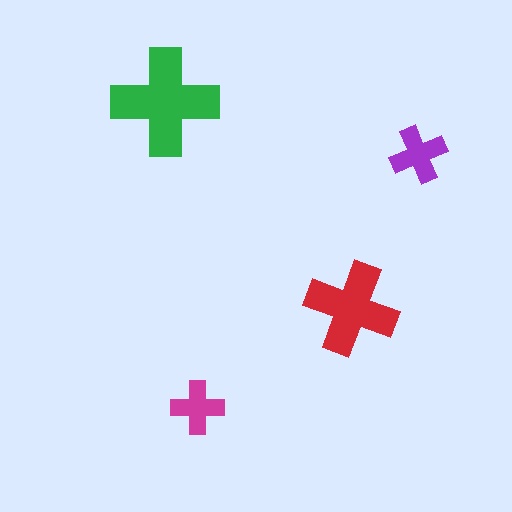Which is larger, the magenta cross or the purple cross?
The purple one.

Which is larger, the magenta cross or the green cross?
The green one.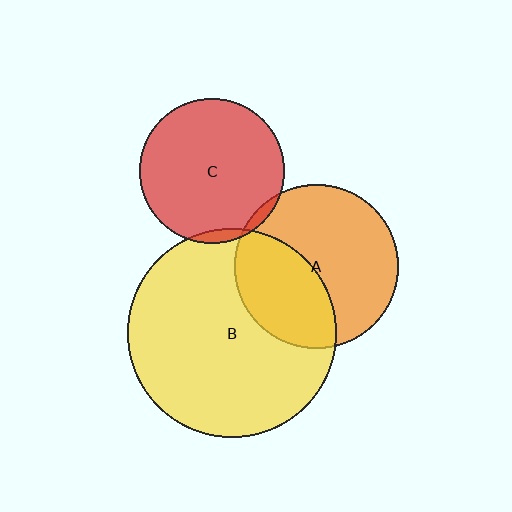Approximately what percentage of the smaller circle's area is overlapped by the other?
Approximately 5%.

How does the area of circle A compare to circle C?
Approximately 1.3 times.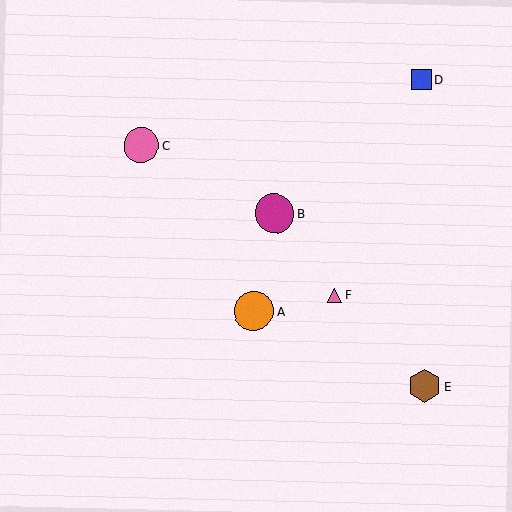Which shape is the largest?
The orange circle (labeled A) is the largest.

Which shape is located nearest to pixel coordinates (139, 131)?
The pink circle (labeled C) at (141, 145) is nearest to that location.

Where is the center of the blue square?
The center of the blue square is at (422, 80).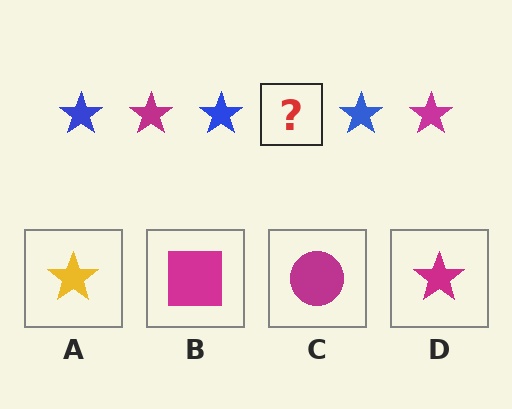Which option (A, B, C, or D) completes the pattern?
D.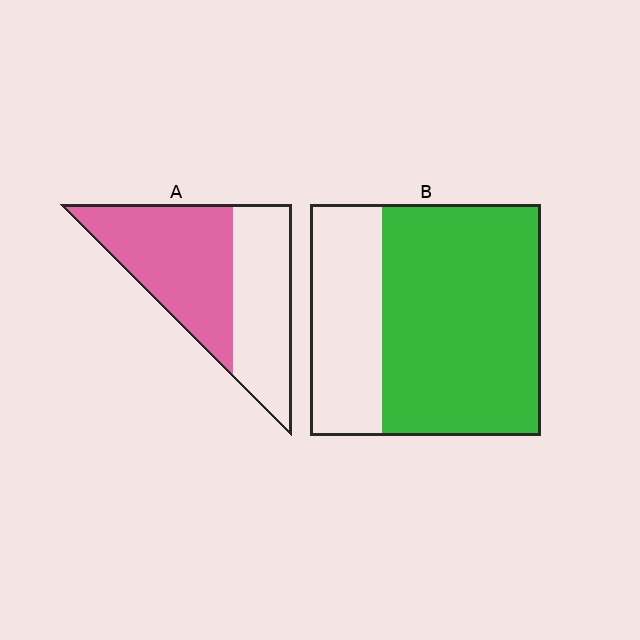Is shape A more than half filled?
Yes.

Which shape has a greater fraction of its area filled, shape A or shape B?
Shape B.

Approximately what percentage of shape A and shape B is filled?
A is approximately 55% and B is approximately 70%.